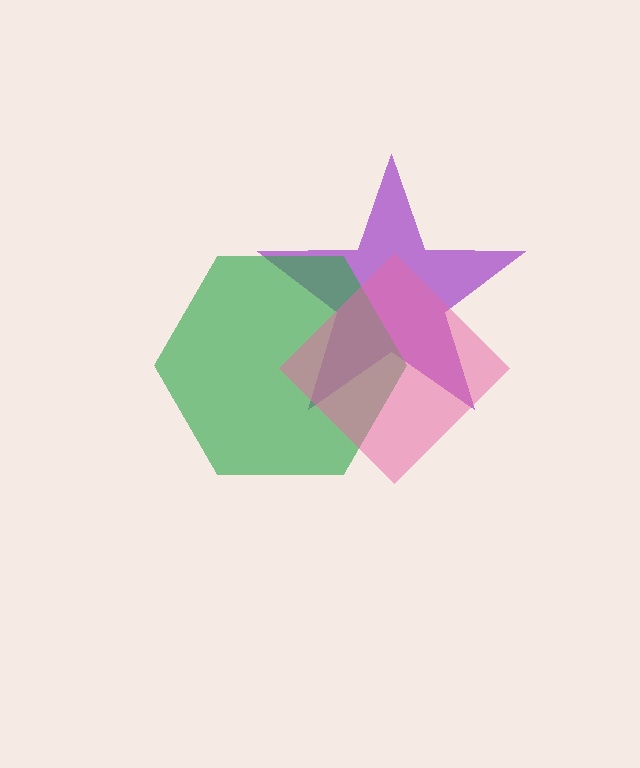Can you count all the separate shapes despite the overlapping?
Yes, there are 3 separate shapes.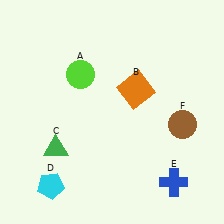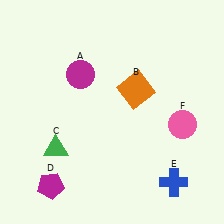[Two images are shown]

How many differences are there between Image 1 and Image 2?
There are 3 differences between the two images.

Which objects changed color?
A changed from lime to magenta. D changed from cyan to magenta. F changed from brown to pink.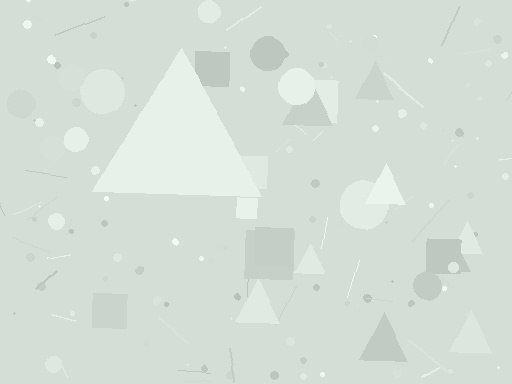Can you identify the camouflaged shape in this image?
The camouflaged shape is a triangle.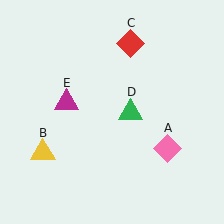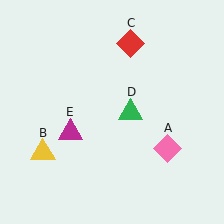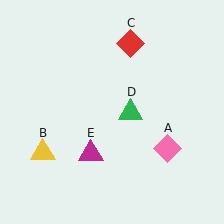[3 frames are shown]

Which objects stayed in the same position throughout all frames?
Pink diamond (object A) and yellow triangle (object B) and red diamond (object C) and green triangle (object D) remained stationary.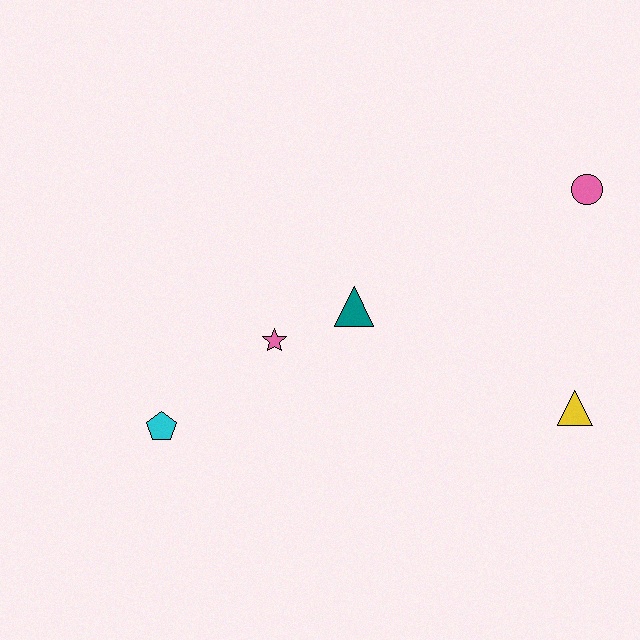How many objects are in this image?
There are 5 objects.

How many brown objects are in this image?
There are no brown objects.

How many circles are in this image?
There is 1 circle.